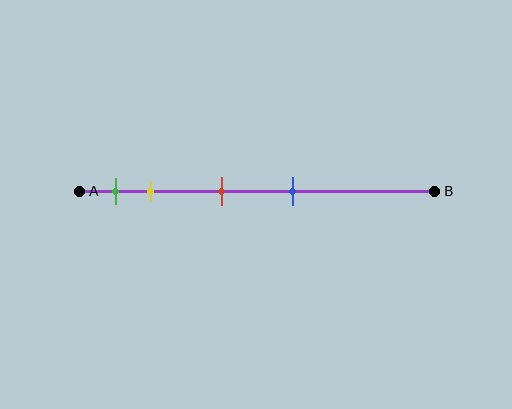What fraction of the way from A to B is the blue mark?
The blue mark is approximately 60% (0.6) of the way from A to B.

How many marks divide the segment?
There are 4 marks dividing the segment.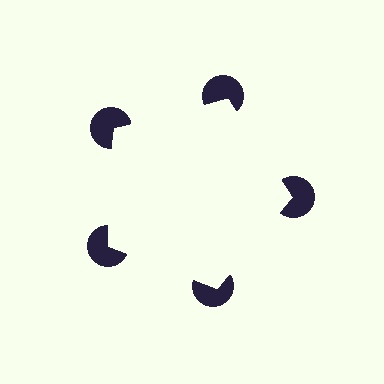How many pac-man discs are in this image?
There are 5 — one at each vertex of the illusory pentagon.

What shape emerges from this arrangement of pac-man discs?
An illusory pentagon — its edges are inferred from the aligned wedge cuts in the pac-man discs, not physically drawn.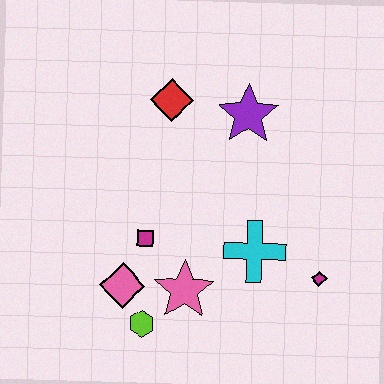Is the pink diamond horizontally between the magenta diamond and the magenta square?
No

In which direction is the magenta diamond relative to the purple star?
The magenta diamond is below the purple star.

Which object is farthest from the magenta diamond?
The red diamond is farthest from the magenta diamond.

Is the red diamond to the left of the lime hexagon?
No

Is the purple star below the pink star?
No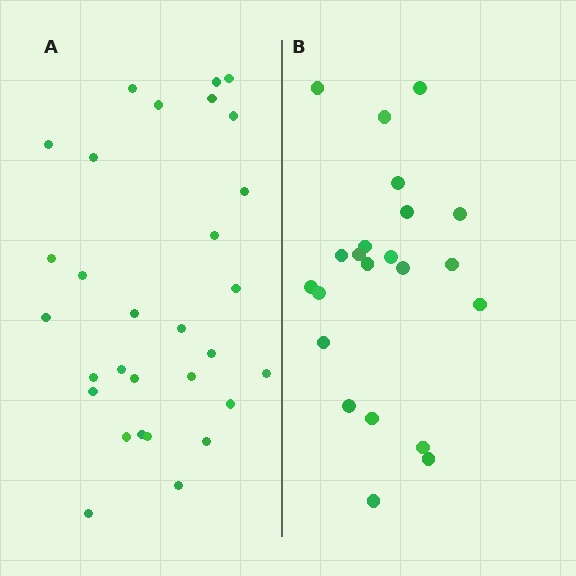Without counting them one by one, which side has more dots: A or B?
Region A (the left region) has more dots.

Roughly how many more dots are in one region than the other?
Region A has roughly 8 or so more dots than region B.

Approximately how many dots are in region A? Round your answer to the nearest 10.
About 30 dots.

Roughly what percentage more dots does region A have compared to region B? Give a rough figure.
About 35% more.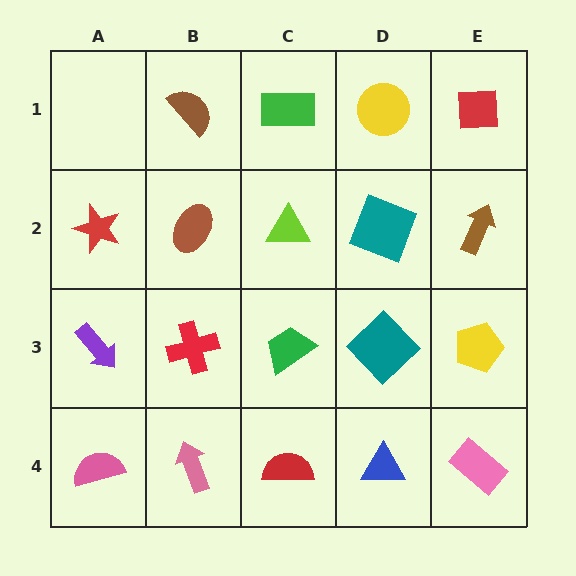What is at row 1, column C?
A green rectangle.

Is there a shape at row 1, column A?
No, that cell is empty.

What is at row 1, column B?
A brown semicircle.